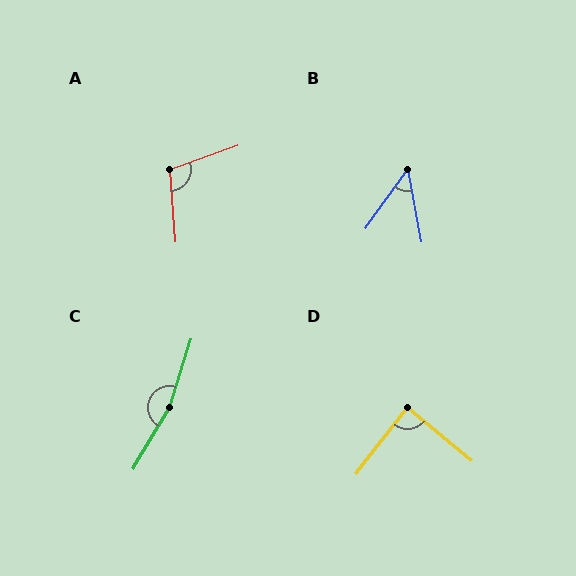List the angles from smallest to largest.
B (46°), D (88°), A (106°), C (167°).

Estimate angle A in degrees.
Approximately 106 degrees.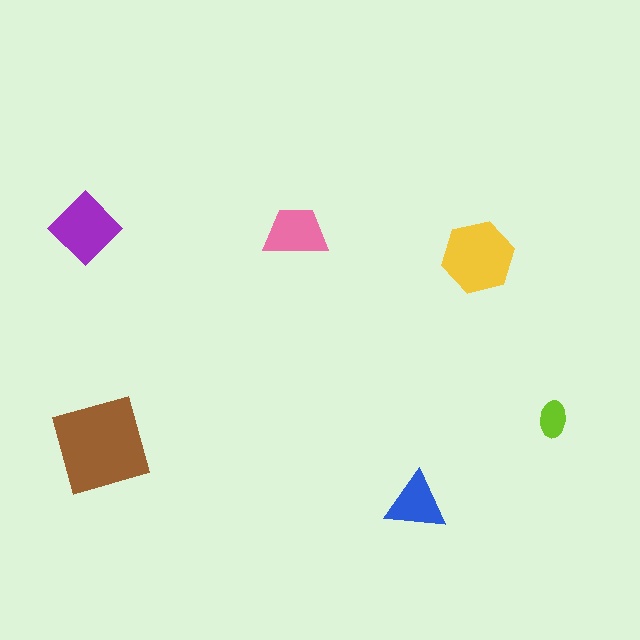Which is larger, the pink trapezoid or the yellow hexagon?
The yellow hexagon.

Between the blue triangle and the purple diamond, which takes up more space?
The purple diamond.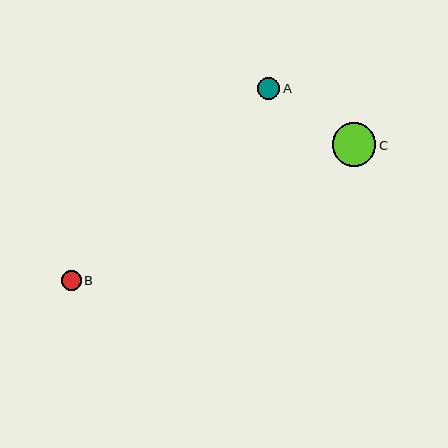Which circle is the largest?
Circle C is the largest with a size of approximately 44 pixels.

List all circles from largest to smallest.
From largest to smallest: C, A, B.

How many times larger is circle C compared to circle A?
Circle C is approximately 2.0 times the size of circle A.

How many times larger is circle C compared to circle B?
Circle C is approximately 2.2 times the size of circle B.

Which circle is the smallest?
Circle B is the smallest with a size of approximately 20 pixels.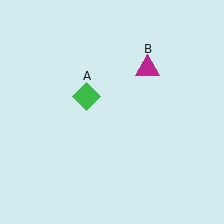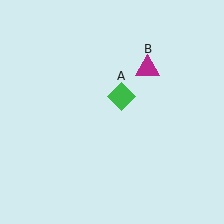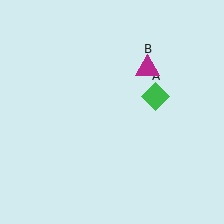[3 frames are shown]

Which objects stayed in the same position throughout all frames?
Magenta triangle (object B) remained stationary.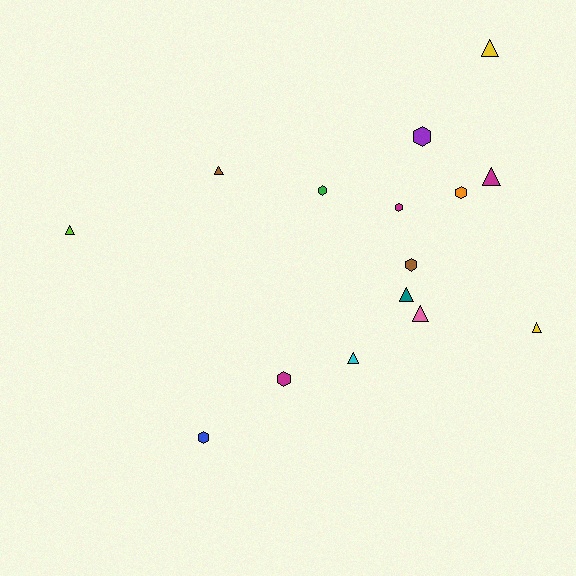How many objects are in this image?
There are 15 objects.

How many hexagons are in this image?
There are 7 hexagons.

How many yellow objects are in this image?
There are 2 yellow objects.